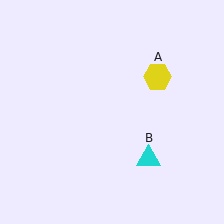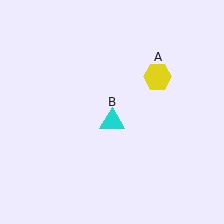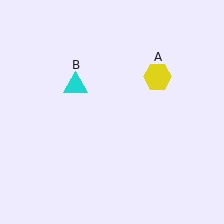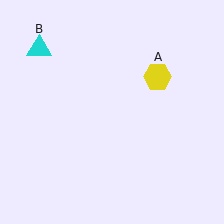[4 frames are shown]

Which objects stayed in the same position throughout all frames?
Yellow hexagon (object A) remained stationary.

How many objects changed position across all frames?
1 object changed position: cyan triangle (object B).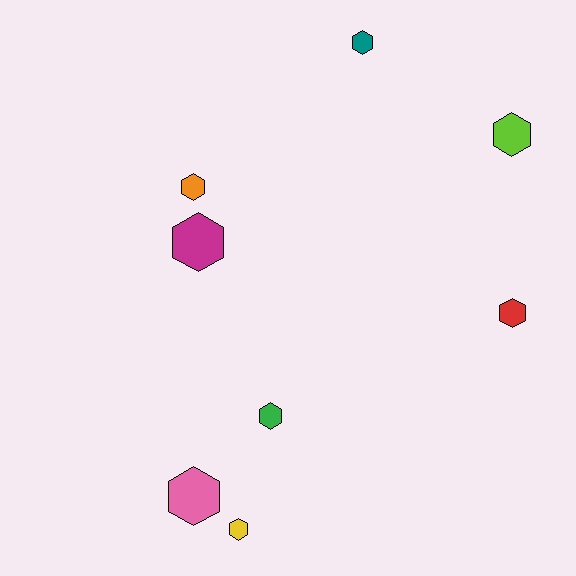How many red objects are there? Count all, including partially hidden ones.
There is 1 red object.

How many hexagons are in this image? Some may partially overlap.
There are 8 hexagons.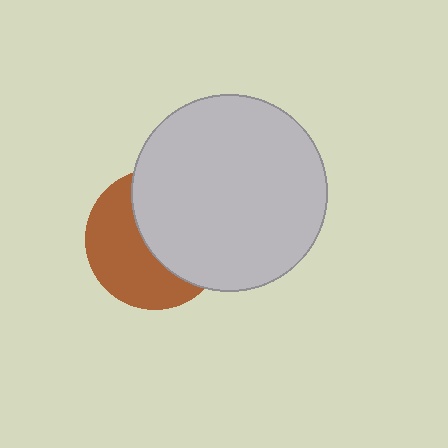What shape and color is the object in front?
The object in front is a light gray circle.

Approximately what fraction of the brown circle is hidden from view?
Roughly 52% of the brown circle is hidden behind the light gray circle.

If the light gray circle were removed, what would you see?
You would see the complete brown circle.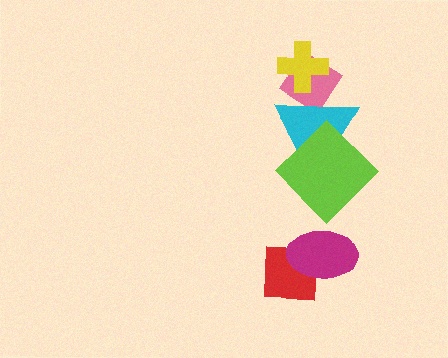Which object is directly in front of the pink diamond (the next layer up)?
The yellow cross is directly in front of the pink diamond.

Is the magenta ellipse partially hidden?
No, no other shape covers it.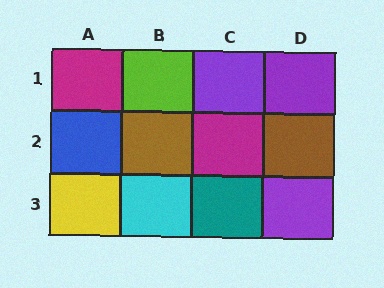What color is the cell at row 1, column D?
Purple.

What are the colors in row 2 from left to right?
Blue, brown, magenta, brown.